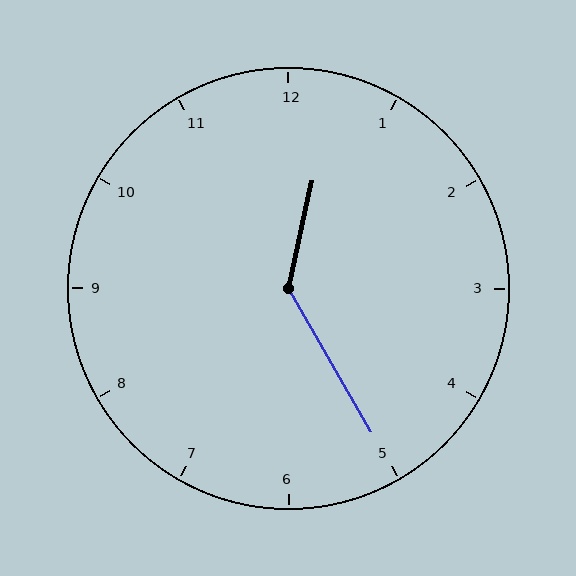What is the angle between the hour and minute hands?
Approximately 138 degrees.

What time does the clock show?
12:25.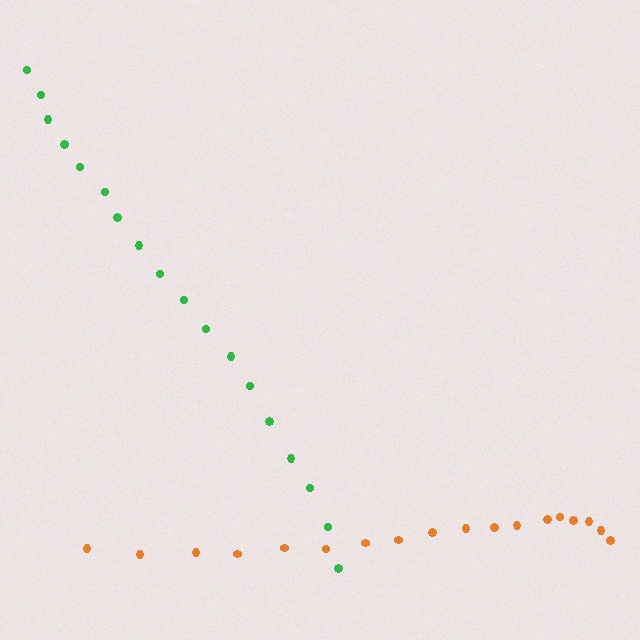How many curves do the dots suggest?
There are 2 distinct paths.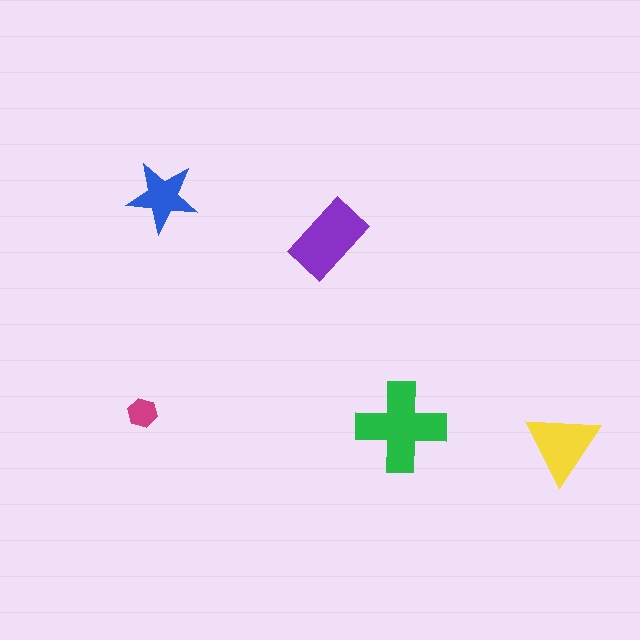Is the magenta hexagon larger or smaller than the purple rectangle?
Smaller.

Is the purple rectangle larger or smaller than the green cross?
Smaller.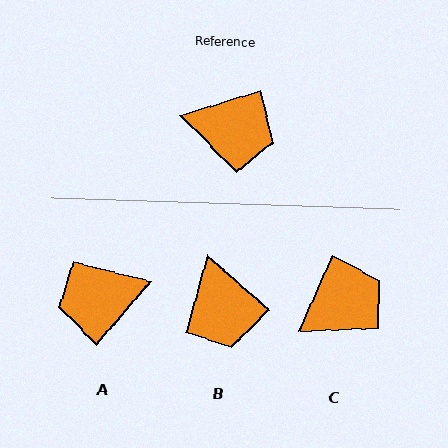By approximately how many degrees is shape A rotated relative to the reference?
Approximately 148 degrees clockwise.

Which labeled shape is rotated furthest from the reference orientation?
A, about 148 degrees away.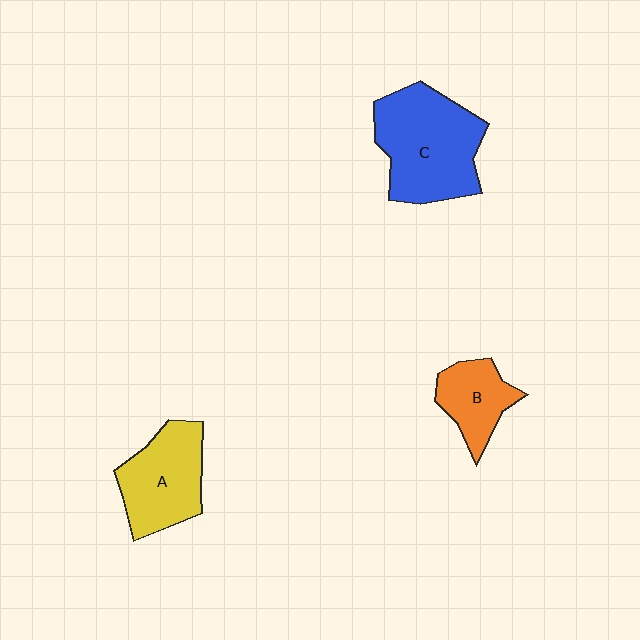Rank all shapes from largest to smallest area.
From largest to smallest: C (blue), A (yellow), B (orange).